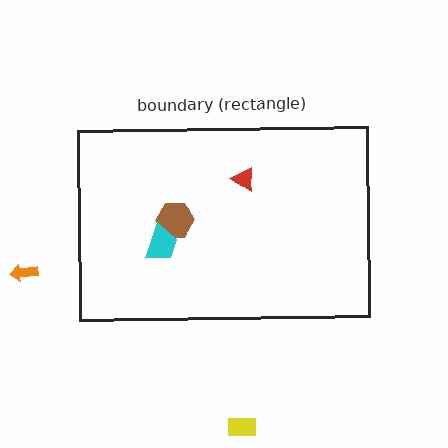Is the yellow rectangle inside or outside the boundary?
Outside.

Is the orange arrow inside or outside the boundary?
Outside.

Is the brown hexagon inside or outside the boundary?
Inside.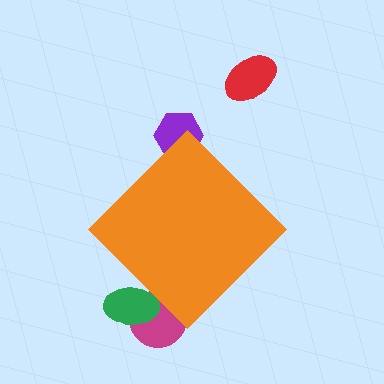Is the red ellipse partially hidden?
No, the red ellipse is fully visible.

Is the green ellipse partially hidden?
Yes, the green ellipse is partially hidden behind the orange diamond.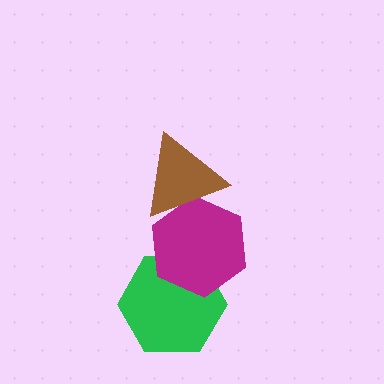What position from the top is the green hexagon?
The green hexagon is 3rd from the top.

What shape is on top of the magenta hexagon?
The brown triangle is on top of the magenta hexagon.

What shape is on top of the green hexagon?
The magenta hexagon is on top of the green hexagon.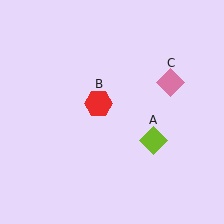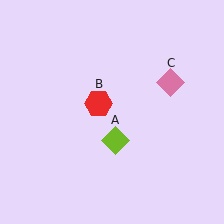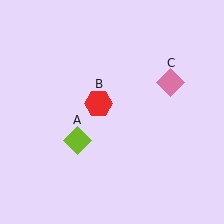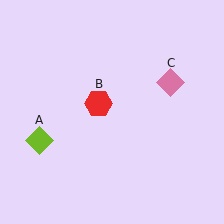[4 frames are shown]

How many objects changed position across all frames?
1 object changed position: lime diamond (object A).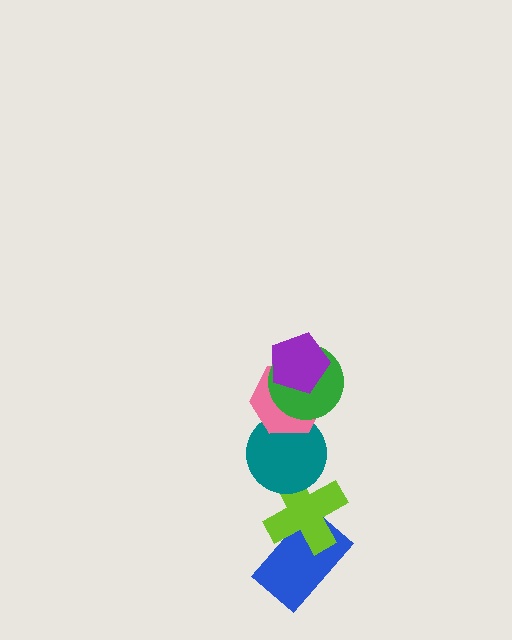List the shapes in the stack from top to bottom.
From top to bottom: the purple pentagon, the green circle, the pink hexagon, the teal circle, the lime cross, the blue rectangle.